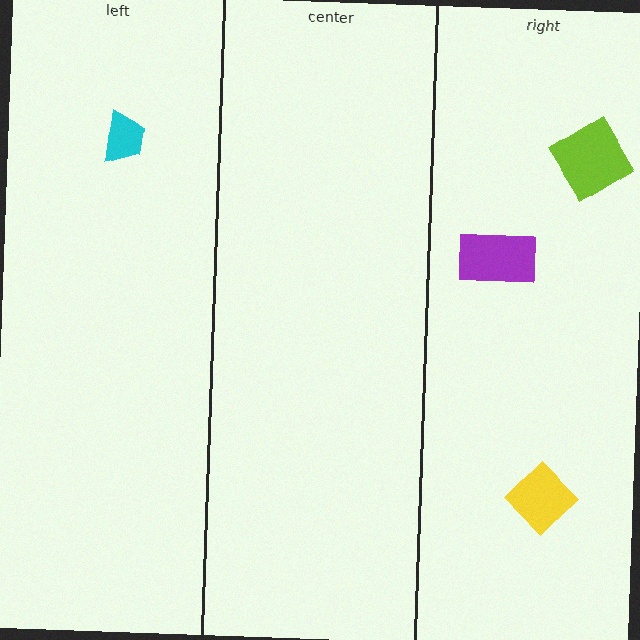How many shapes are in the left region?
1.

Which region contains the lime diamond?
The right region.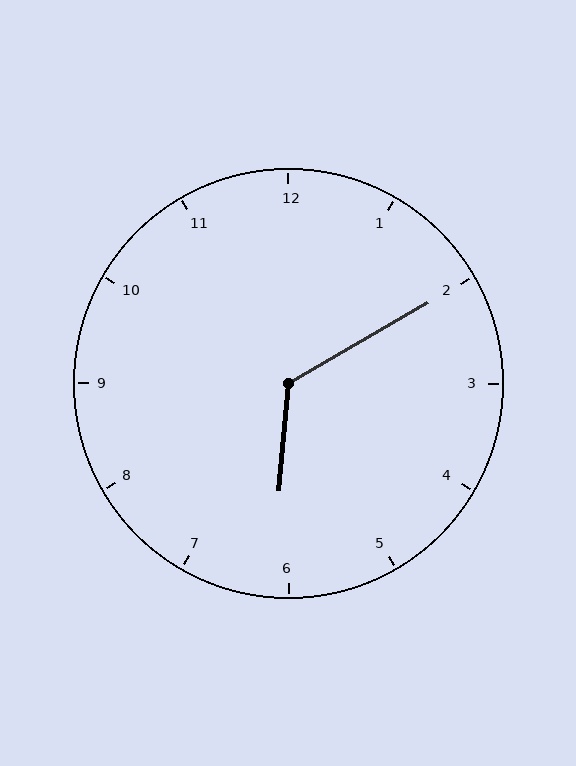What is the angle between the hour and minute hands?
Approximately 125 degrees.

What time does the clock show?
6:10.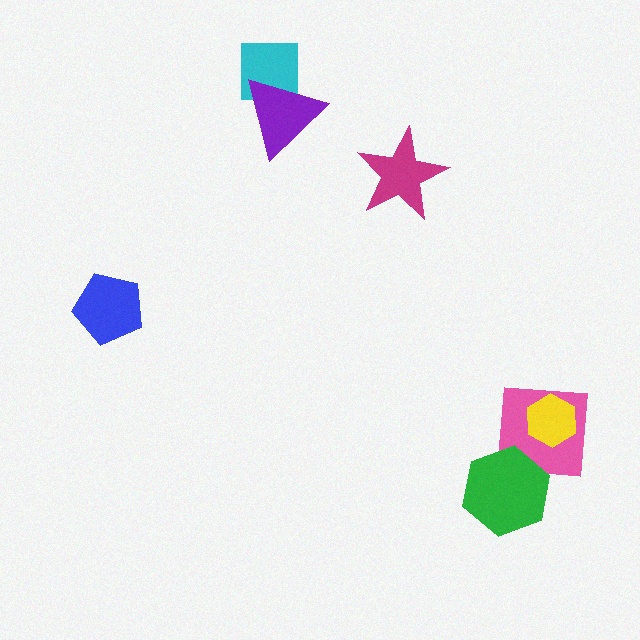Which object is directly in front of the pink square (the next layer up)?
The yellow hexagon is directly in front of the pink square.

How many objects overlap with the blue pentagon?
0 objects overlap with the blue pentagon.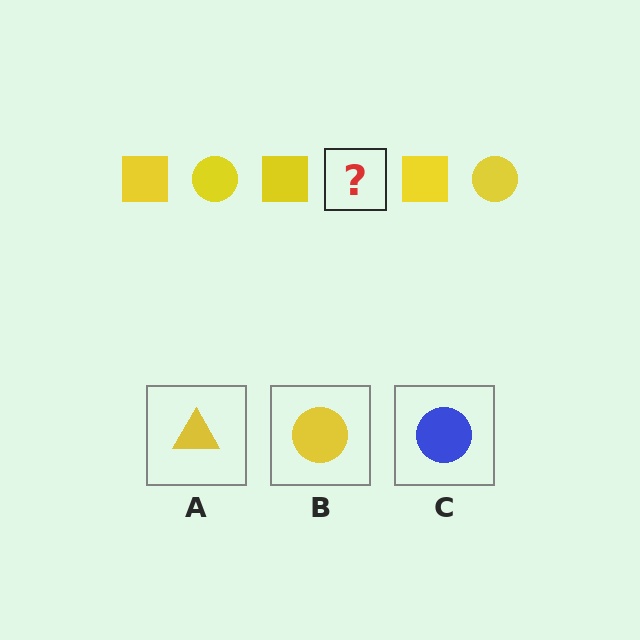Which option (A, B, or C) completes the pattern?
B.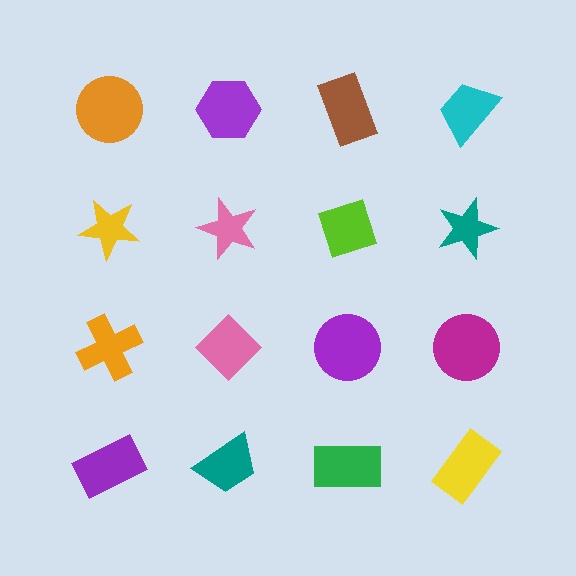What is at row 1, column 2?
A purple hexagon.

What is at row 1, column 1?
An orange circle.